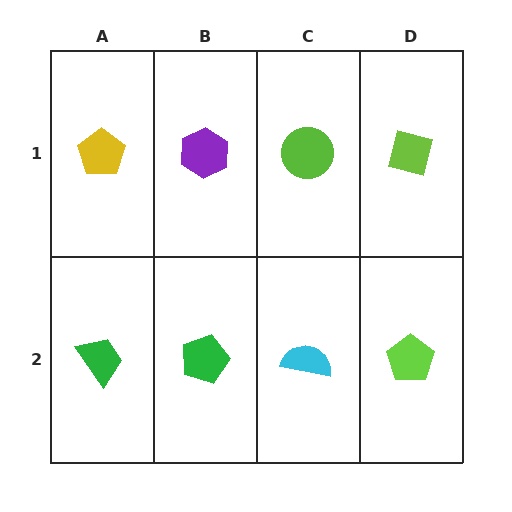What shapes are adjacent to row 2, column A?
A yellow pentagon (row 1, column A), a green pentagon (row 2, column B).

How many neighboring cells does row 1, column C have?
3.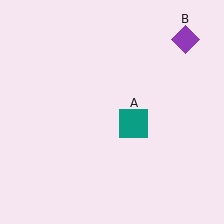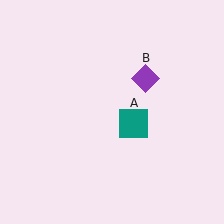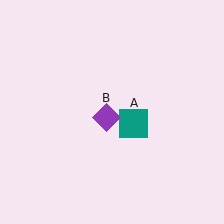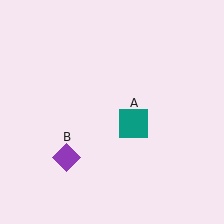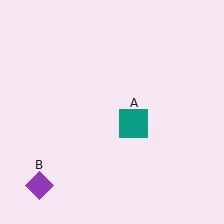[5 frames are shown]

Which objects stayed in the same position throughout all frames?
Teal square (object A) remained stationary.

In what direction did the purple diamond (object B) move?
The purple diamond (object B) moved down and to the left.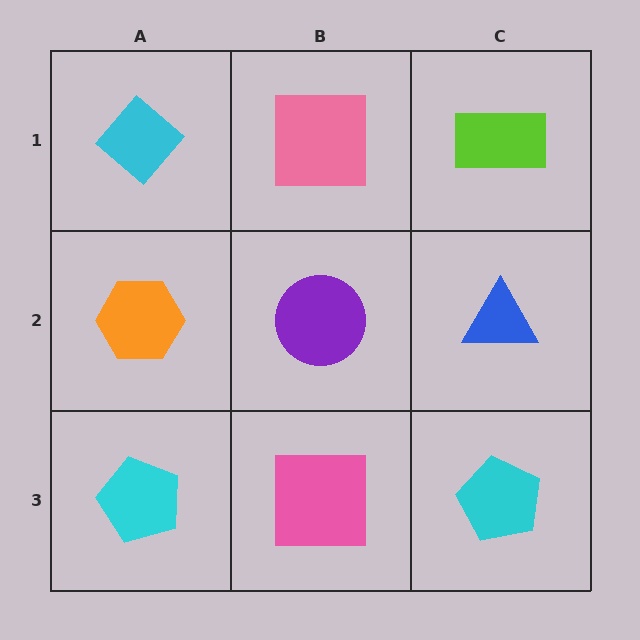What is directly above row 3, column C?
A blue triangle.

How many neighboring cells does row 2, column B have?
4.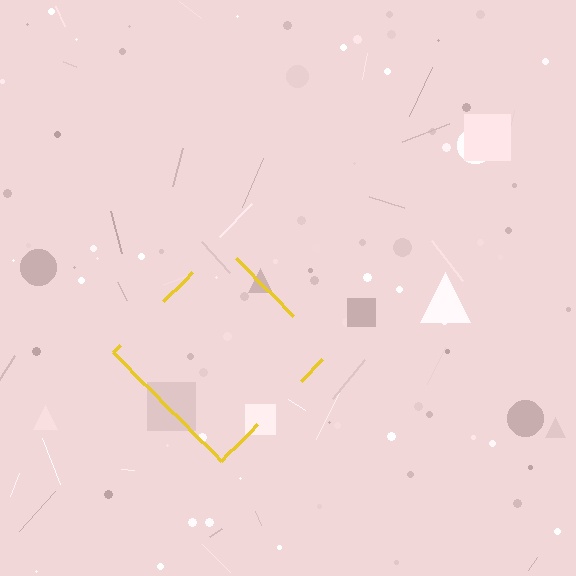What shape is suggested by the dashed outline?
The dashed outline suggests a diamond.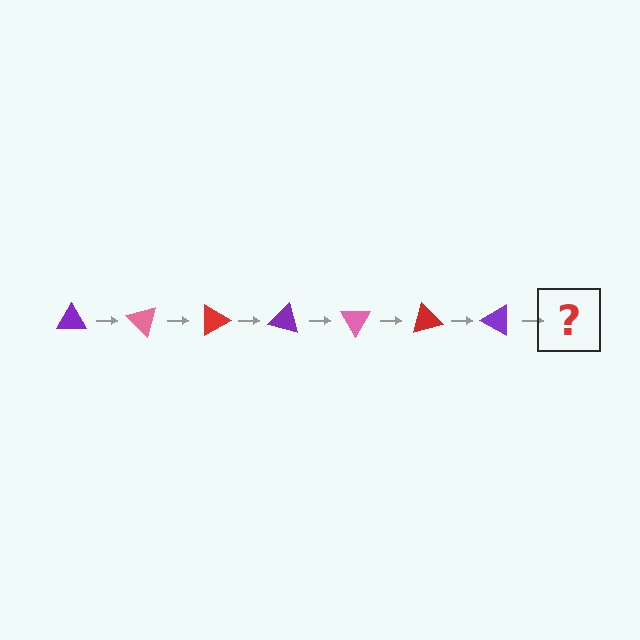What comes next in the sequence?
The next element should be a pink triangle, rotated 315 degrees from the start.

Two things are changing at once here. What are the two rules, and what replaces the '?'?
The two rules are that it rotates 45 degrees each step and the color cycles through purple, pink, and red. The '?' should be a pink triangle, rotated 315 degrees from the start.